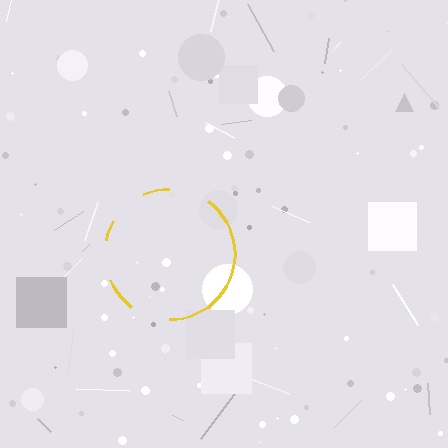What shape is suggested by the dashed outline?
The dashed outline suggests a circle.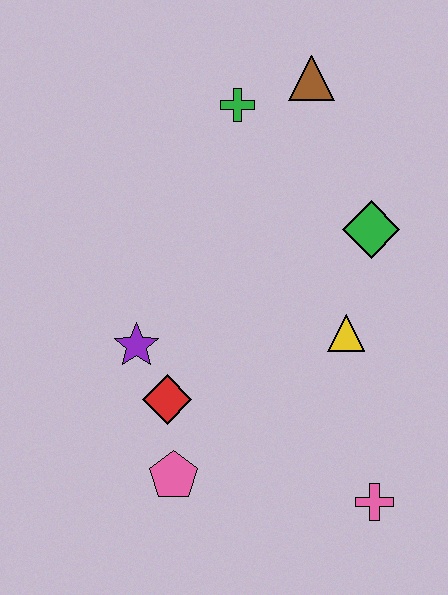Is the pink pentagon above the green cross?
No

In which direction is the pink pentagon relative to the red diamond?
The pink pentagon is below the red diamond.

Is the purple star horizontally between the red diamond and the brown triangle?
No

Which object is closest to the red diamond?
The purple star is closest to the red diamond.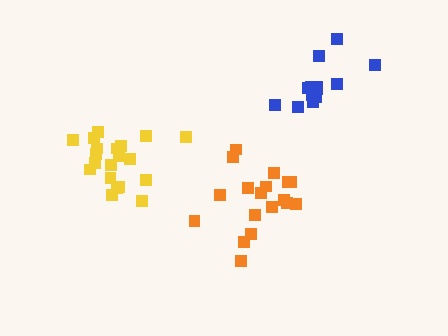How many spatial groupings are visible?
There are 3 spatial groupings.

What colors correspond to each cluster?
The clusters are colored: blue, orange, yellow.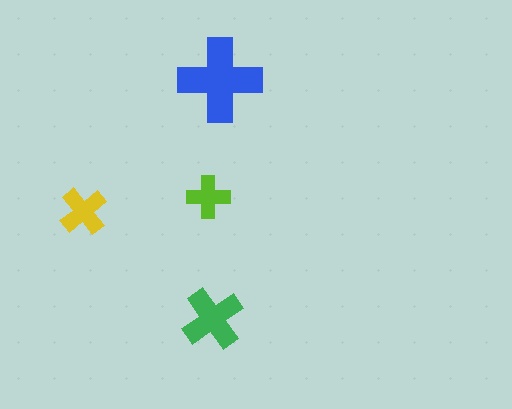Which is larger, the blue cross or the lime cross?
The blue one.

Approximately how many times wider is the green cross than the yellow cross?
About 1.5 times wider.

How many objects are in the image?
There are 4 objects in the image.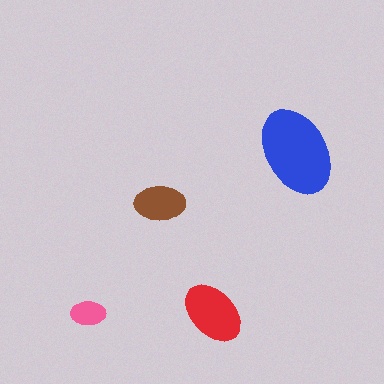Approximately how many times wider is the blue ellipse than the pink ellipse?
About 2.5 times wider.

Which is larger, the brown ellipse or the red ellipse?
The red one.